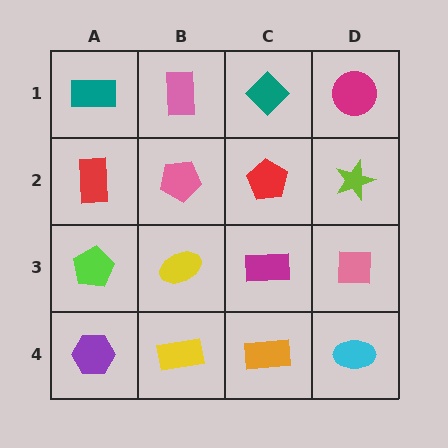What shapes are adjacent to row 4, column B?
A yellow ellipse (row 3, column B), a purple hexagon (row 4, column A), an orange rectangle (row 4, column C).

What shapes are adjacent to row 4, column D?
A pink square (row 3, column D), an orange rectangle (row 4, column C).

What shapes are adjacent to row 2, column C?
A teal diamond (row 1, column C), a magenta rectangle (row 3, column C), a pink pentagon (row 2, column B), a lime star (row 2, column D).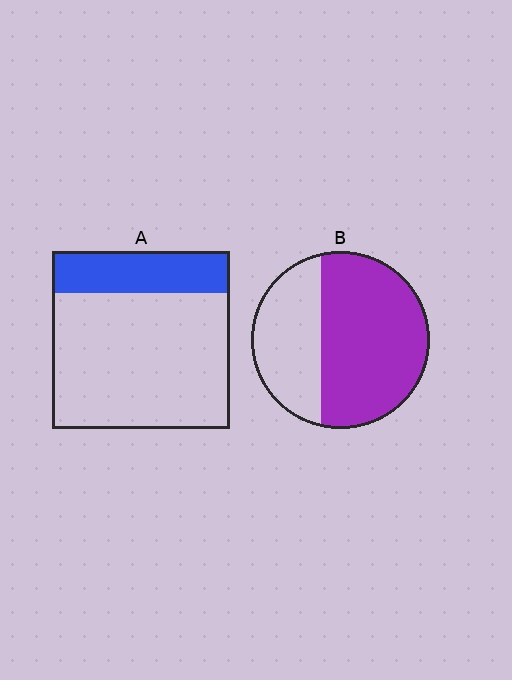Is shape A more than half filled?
No.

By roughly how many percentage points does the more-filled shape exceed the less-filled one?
By roughly 40 percentage points (B over A).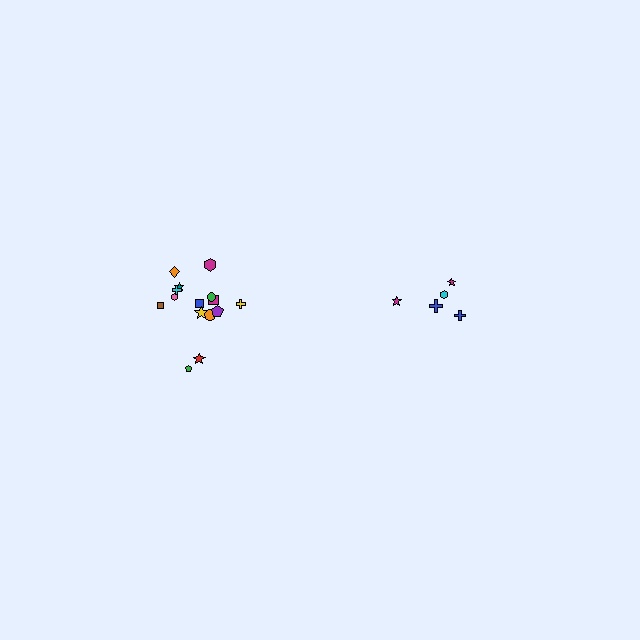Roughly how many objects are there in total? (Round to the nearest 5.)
Roughly 20 objects in total.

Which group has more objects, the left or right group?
The left group.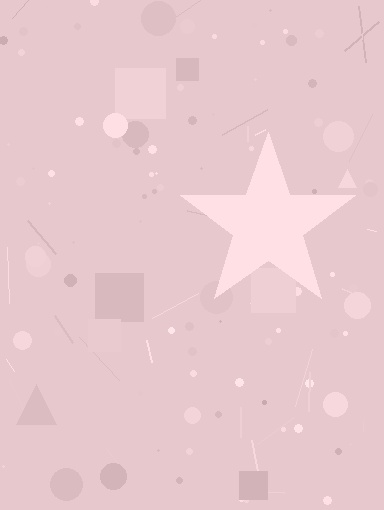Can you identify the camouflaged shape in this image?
The camouflaged shape is a star.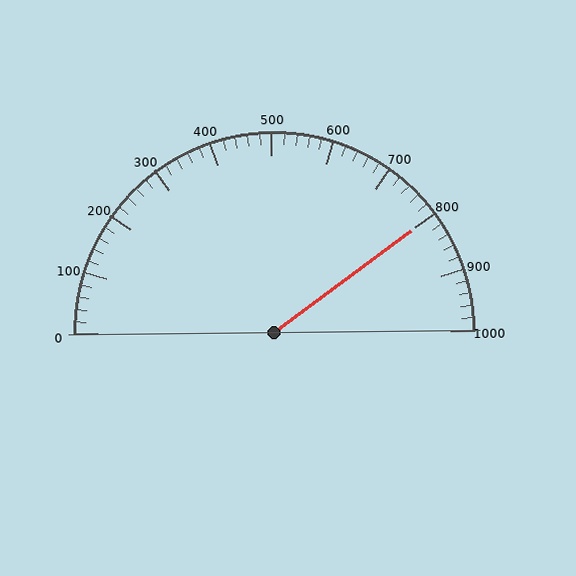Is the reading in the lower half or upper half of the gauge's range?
The reading is in the upper half of the range (0 to 1000).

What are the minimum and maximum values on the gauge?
The gauge ranges from 0 to 1000.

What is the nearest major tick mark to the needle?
The nearest major tick mark is 800.